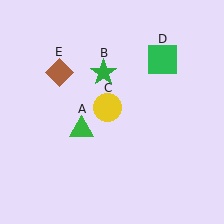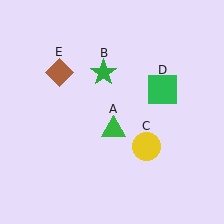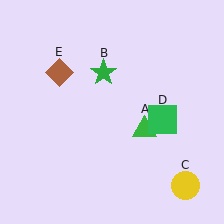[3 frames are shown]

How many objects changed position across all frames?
3 objects changed position: green triangle (object A), yellow circle (object C), green square (object D).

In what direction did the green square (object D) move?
The green square (object D) moved down.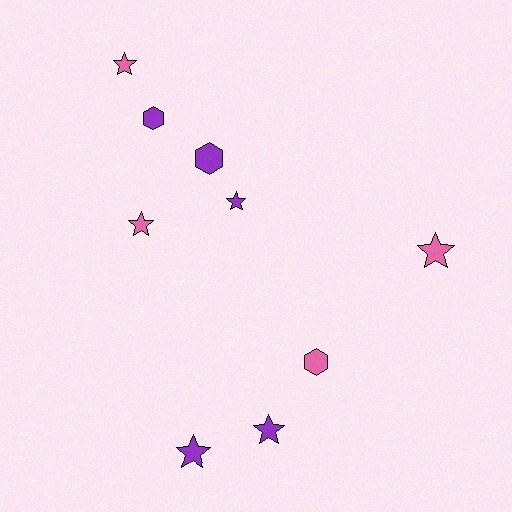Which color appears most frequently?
Purple, with 5 objects.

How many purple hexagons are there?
There are 2 purple hexagons.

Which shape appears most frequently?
Star, with 6 objects.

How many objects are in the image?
There are 9 objects.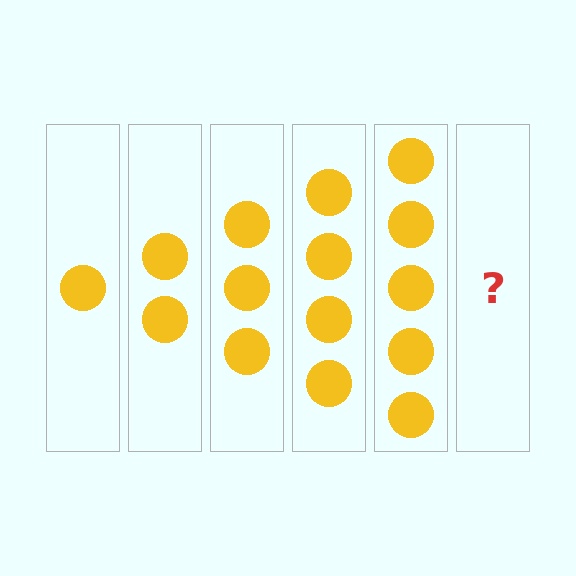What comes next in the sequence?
The next element should be 6 circles.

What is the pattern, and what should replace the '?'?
The pattern is that each step adds one more circle. The '?' should be 6 circles.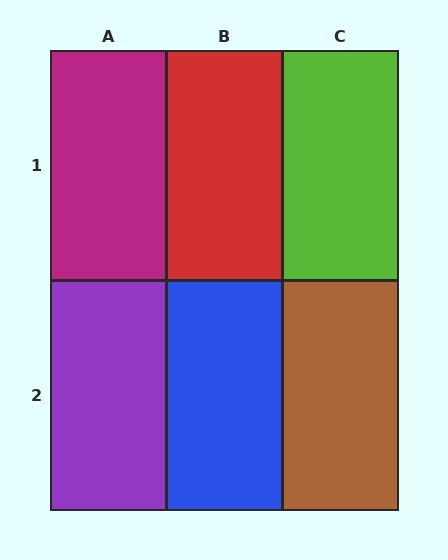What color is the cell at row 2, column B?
Blue.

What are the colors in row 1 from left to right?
Magenta, red, lime.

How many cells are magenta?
1 cell is magenta.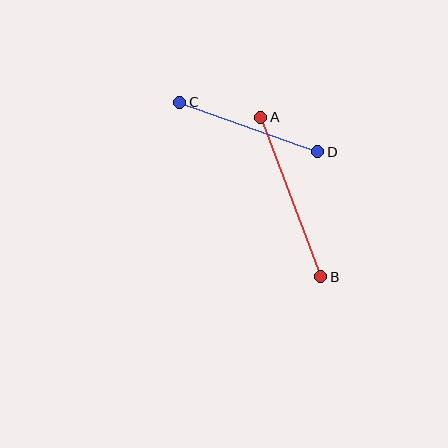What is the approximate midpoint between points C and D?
The midpoint is at approximately (249, 127) pixels.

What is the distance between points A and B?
The distance is approximately 170 pixels.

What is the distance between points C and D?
The distance is approximately 147 pixels.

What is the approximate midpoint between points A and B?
The midpoint is at approximately (291, 197) pixels.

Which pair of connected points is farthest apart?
Points A and B are farthest apart.